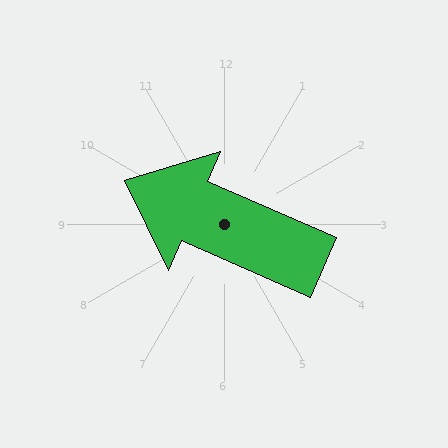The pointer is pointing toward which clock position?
Roughly 10 o'clock.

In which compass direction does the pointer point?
Northwest.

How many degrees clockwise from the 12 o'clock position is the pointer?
Approximately 293 degrees.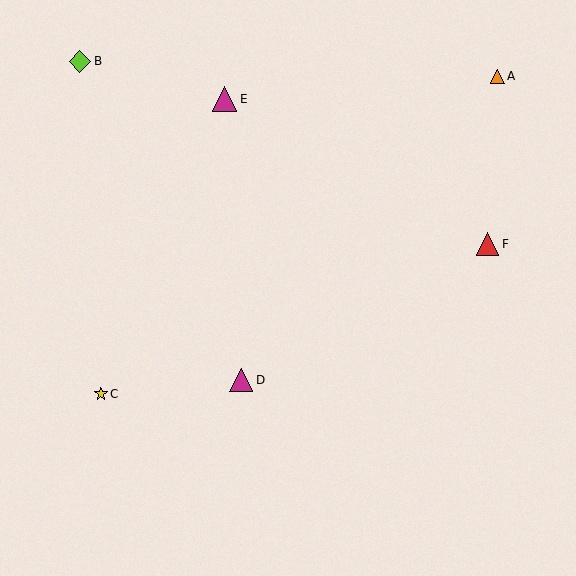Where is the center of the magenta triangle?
The center of the magenta triangle is at (241, 380).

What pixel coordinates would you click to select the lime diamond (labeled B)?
Click at (80, 61) to select the lime diamond B.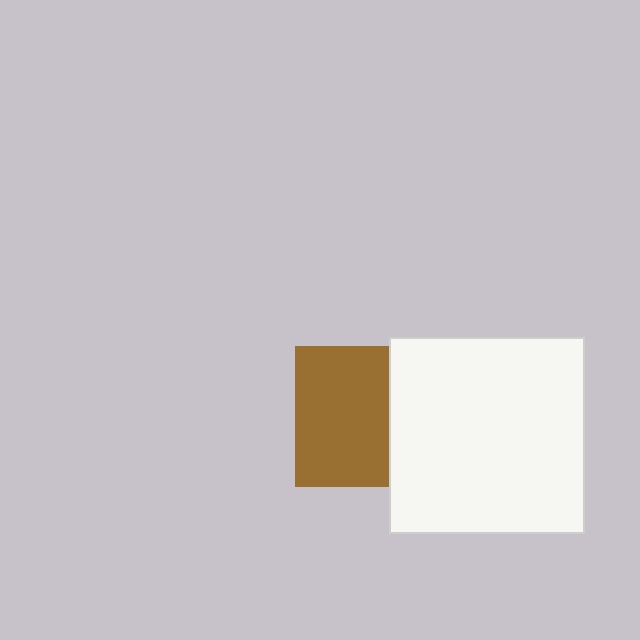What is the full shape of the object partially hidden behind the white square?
The partially hidden object is a brown square.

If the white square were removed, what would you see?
You would see the complete brown square.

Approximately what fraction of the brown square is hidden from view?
Roughly 33% of the brown square is hidden behind the white square.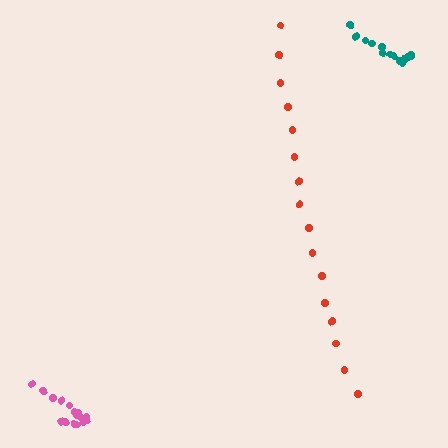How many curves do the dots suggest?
There are 3 distinct paths.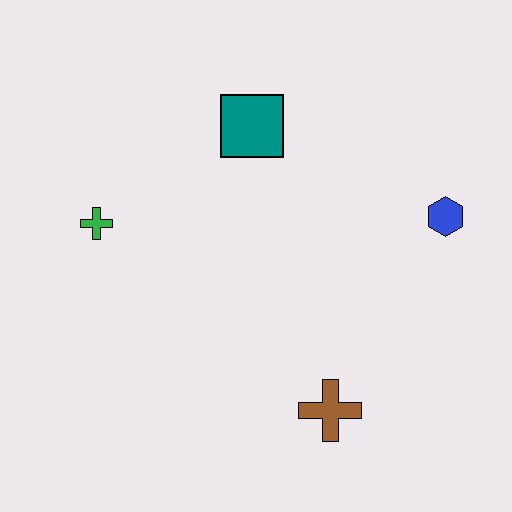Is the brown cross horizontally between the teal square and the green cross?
No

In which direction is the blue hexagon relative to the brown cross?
The blue hexagon is above the brown cross.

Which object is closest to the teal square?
The green cross is closest to the teal square.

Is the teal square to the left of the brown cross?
Yes